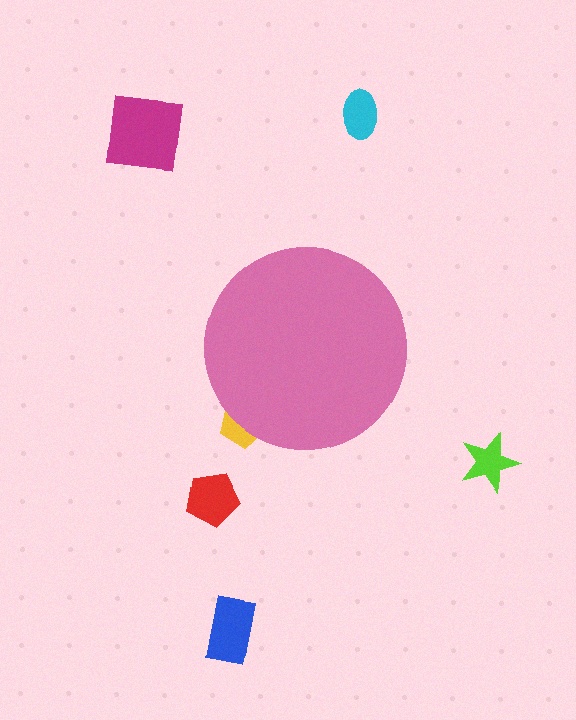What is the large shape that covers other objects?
A pink circle.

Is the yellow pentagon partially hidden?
Yes, the yellow pentagon is partially hidden behind the pink circle.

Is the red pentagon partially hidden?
No, the red pentagon is fully visible.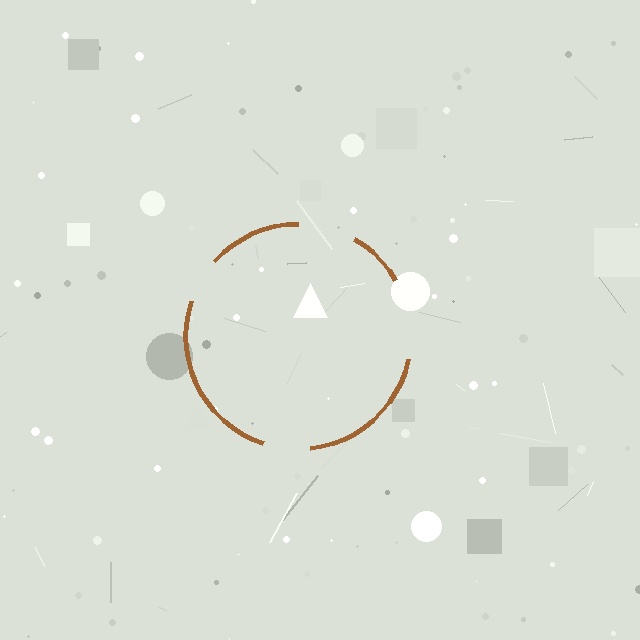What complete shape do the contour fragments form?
The contour fragments form a circle.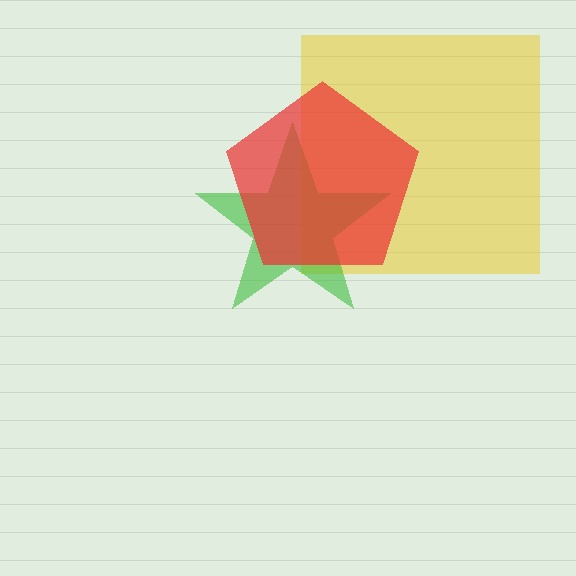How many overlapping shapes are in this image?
There are 3 overlapping shapes in the image.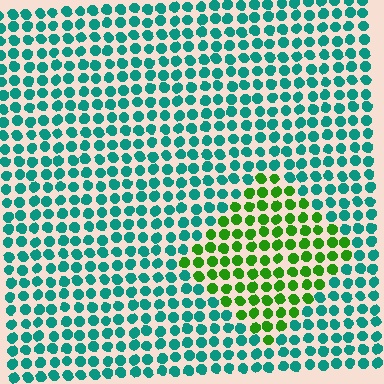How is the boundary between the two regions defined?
The boundary is defined purely by a slight shift in hue (about 61 degrees). Spacing, size, and orientation are identical on both sides.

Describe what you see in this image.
The image is filled with small teal elements in a uniform arrangement. A diamond-shaped region is visible where the elements are tinted to a slightly different hue, forming a subtle color boundary.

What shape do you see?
I see a diamond.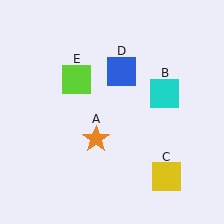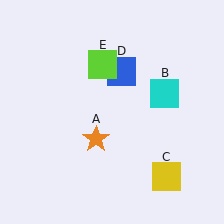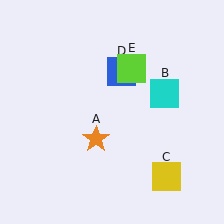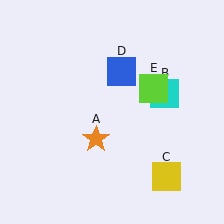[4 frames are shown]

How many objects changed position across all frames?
1 object changed position: lime square (object E).